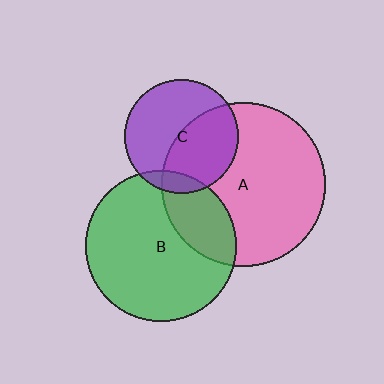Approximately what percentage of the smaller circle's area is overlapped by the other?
Approximately 10%.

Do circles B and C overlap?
Yes.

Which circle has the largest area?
Circle A (pink).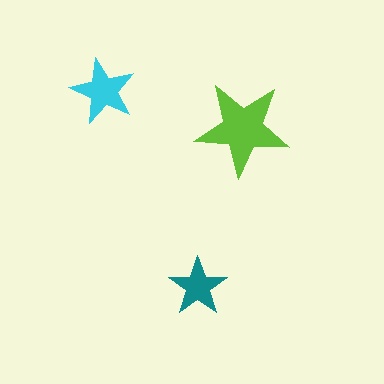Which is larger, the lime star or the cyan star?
The lime one.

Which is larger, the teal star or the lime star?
The lime one.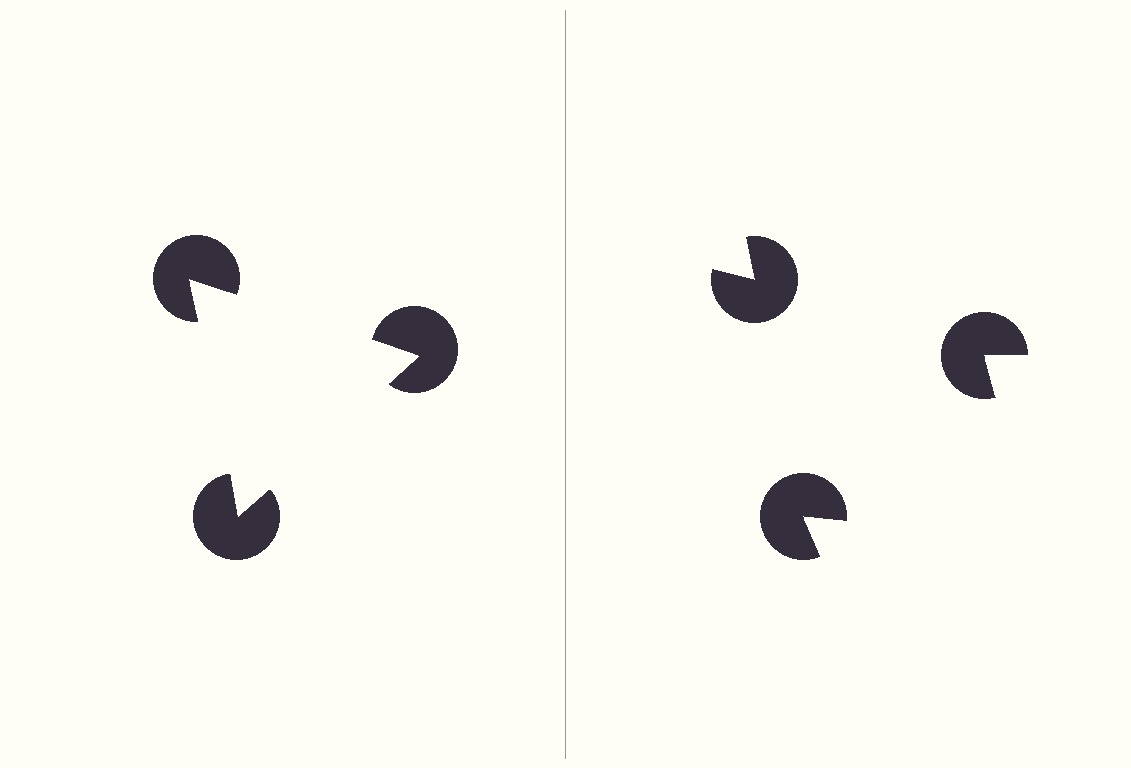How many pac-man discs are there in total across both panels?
6 — 3 on each side.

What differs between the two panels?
The pac-man discs are positioned identically on both sides; only the wedge orientations differ. On the left they align to a triangle; on the right they are misaligned.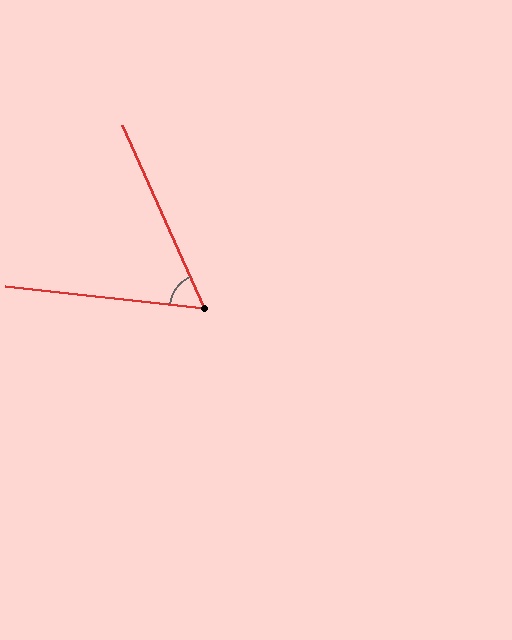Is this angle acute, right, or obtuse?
It is acute.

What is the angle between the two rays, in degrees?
Approximately 59 degrees.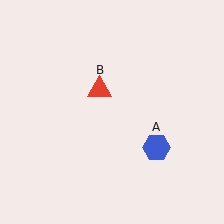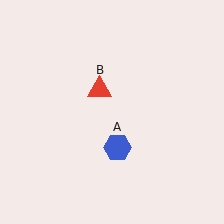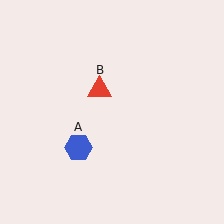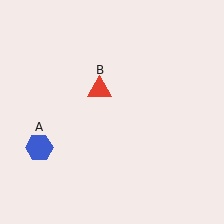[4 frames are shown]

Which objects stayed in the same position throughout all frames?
Red triangle (object B) remained stationary.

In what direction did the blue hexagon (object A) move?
The blue hexagon (object A) moved left.